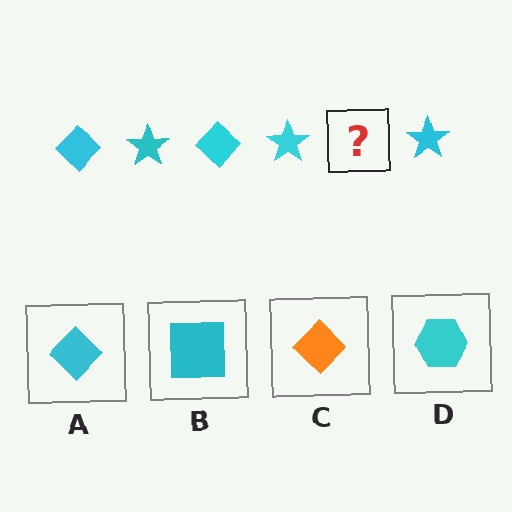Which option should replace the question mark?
Option A.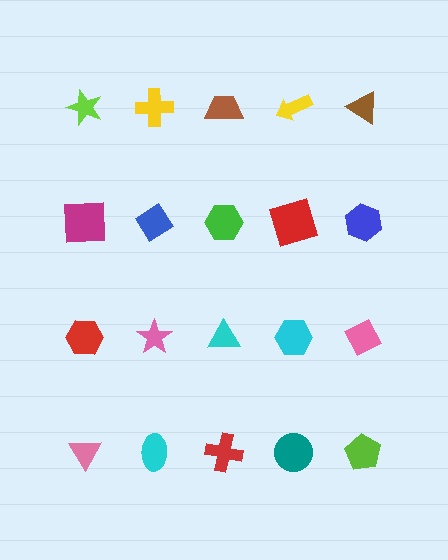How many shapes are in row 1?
5 shapes.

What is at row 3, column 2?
A pink star.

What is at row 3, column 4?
A cyan hexagon.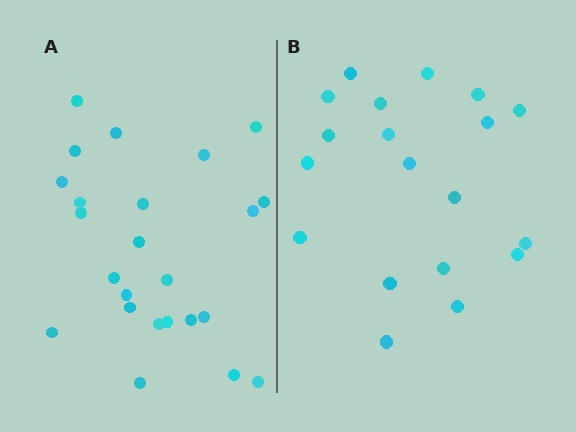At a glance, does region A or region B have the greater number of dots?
Region A (the left region) has more dots.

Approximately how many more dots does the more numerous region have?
Region A has about 5 more dots than region B.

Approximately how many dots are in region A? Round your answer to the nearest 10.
About 20 dots. (The exact count is 24, which rounds to 20.)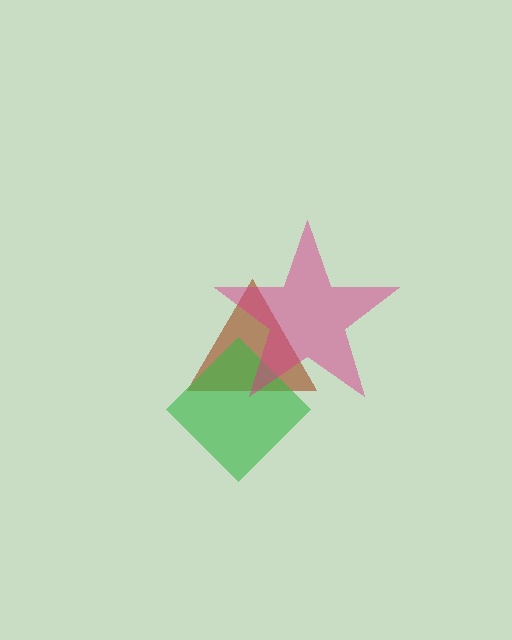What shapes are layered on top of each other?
The layered shapes are: a brown triangle, a green diamond, a magenta star.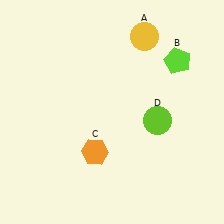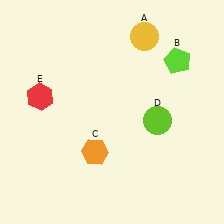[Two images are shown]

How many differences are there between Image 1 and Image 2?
There is 1 difference between the two images.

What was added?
A red hexagon (E) was added in Image 2.